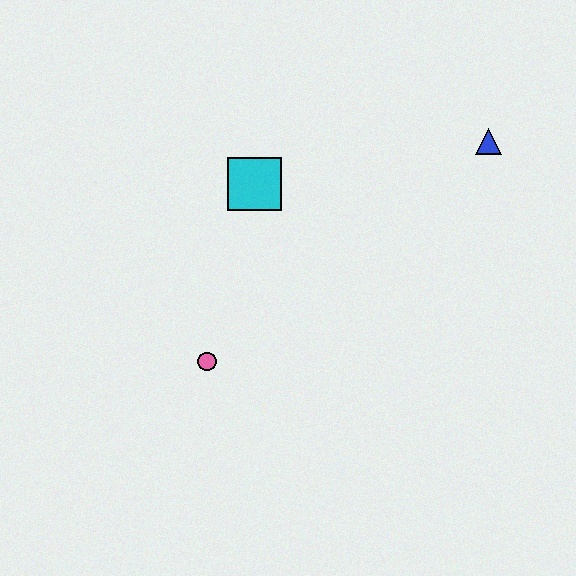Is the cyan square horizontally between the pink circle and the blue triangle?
Yes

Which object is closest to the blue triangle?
The cyan square is closest to the blue triangle.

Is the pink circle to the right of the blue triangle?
No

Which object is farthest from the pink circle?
The blue triangle is farthest from the pink circle.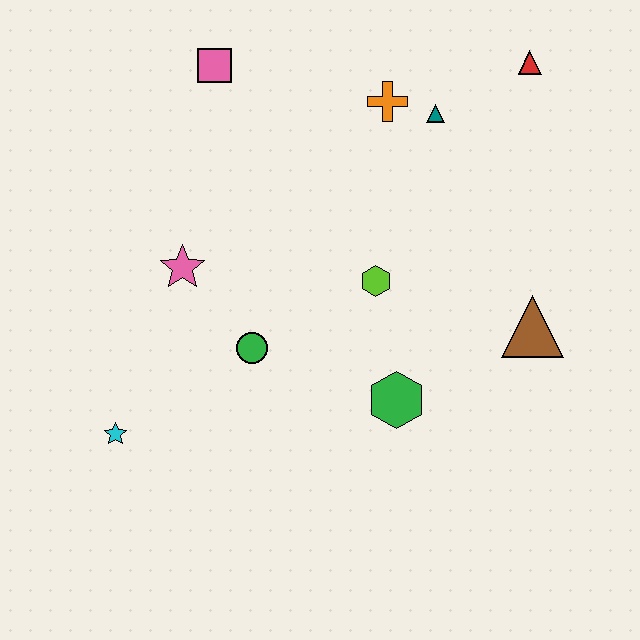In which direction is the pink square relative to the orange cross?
The pink square is to the left of the orange cross.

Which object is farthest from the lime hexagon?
The cyan star is farthest from the lime hexagon.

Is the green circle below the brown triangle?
Yes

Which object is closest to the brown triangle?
The green hexagon is closest to the brown triangle.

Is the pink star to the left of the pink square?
Yes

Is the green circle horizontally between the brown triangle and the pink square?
Yes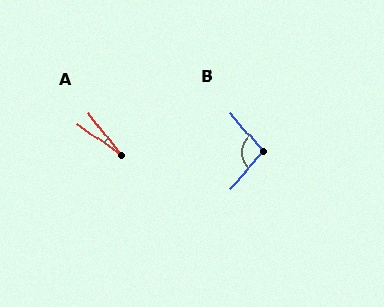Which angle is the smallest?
A, at approximately 17 degrees.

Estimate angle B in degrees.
Approximately 98 degrees.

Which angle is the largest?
B, at approximately 98 degrees.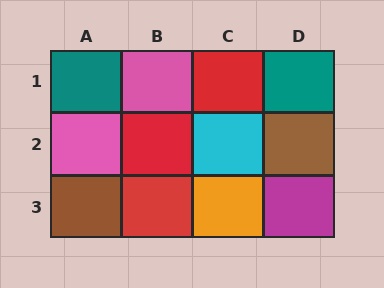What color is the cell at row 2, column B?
Red.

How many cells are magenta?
1 cell is magenta.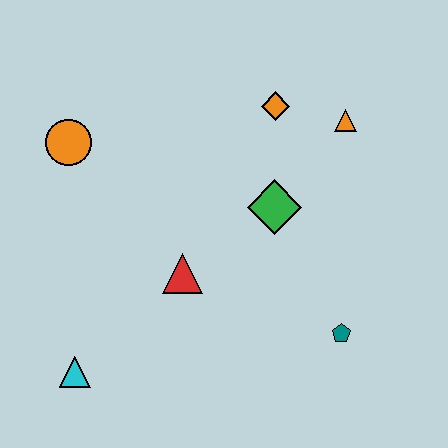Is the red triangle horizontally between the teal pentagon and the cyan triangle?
Yes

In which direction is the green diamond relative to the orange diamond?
The green diamond is below the orange diamond.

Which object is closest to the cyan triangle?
The red triangle is closest to the cyan triangle.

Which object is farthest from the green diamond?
The cyan triangle is farthest from the green diamond.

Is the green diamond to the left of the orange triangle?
Yes